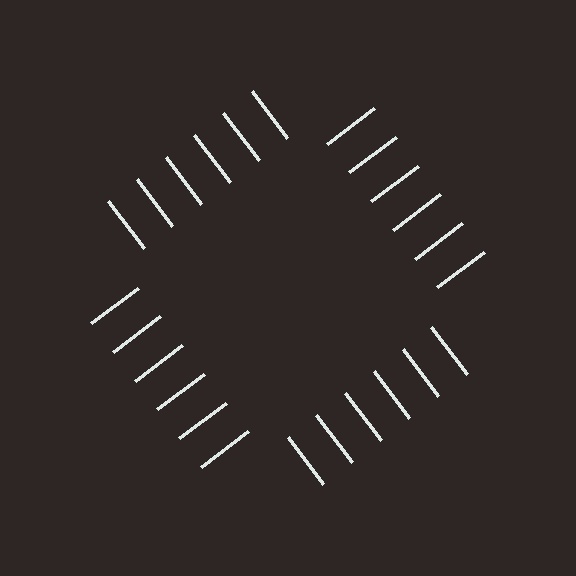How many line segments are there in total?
24 — 6 along each of the 4 edges.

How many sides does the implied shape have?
4 sides — the line-ends trace a square.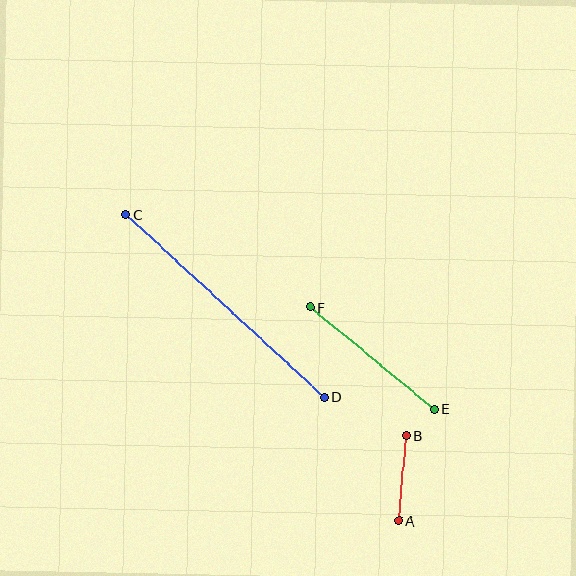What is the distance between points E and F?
The distance is approximately 161 pixels.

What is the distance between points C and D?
The distance is approximately 269 pixels.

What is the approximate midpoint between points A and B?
The midpoint is at approximately (402, 478) pixels.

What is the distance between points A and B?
The distance is approximately 86 pixels.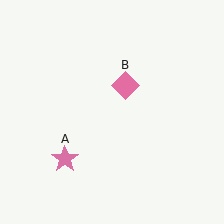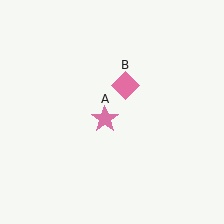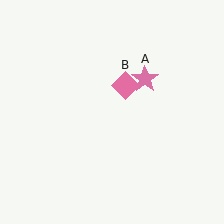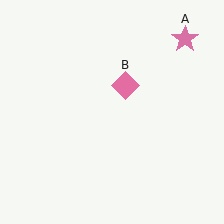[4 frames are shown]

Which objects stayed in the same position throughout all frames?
Pink diamond (object B) remained stationary.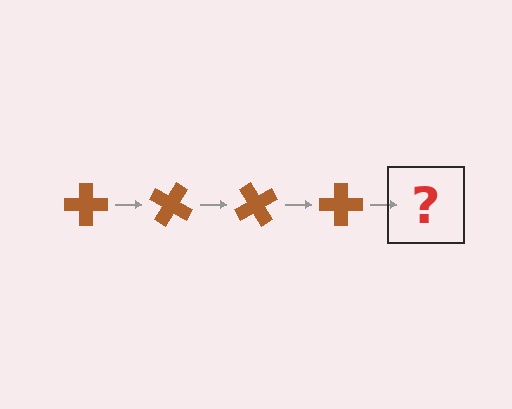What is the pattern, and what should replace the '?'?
The pattern is that the cross rotates 30 degrees each step. The '?' should be a brown cross rotated 120 degrees.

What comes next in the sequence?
The next element should be a brown cross rotated 120 degrees.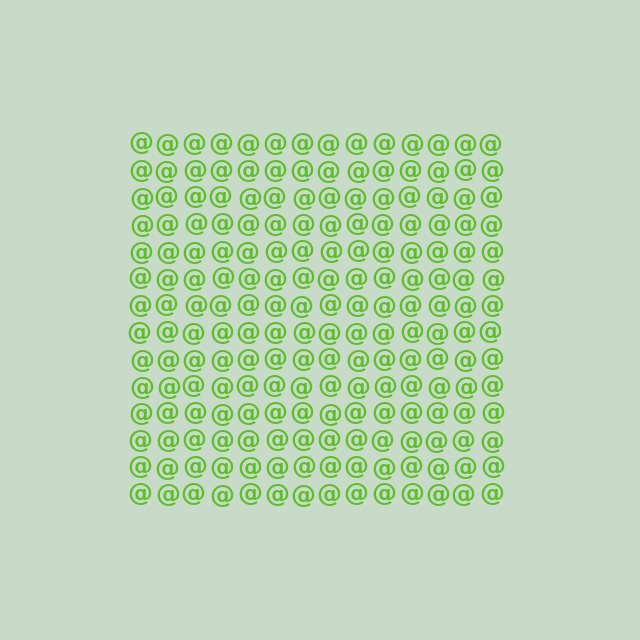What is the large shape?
The large shape is a square.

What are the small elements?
The small elements are at signs.